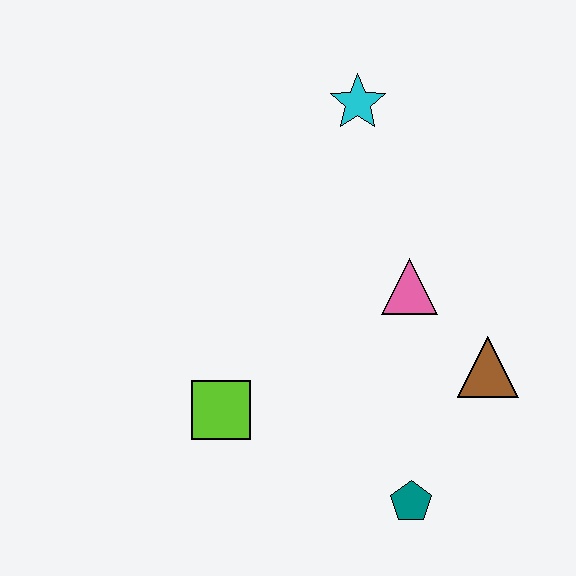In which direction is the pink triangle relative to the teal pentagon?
The pink triangle is above the teal pentagon.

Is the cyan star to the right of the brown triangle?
No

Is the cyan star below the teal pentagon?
No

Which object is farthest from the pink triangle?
The lime square is farthest from the pink triangle.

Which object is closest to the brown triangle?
The pink triangle is closest to the brown triangle.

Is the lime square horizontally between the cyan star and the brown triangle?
No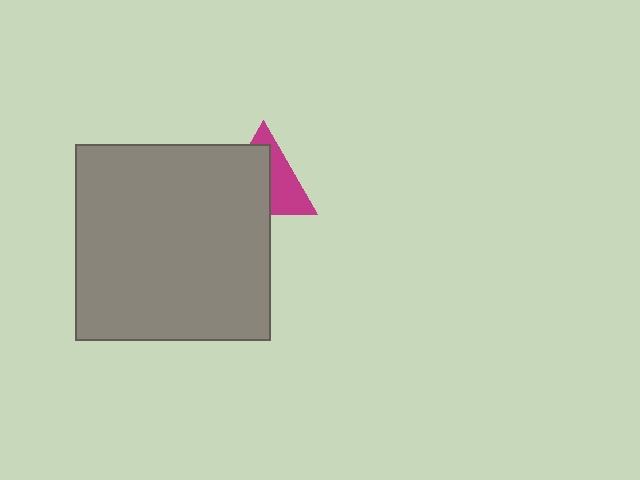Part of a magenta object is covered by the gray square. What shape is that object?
It is a triangle.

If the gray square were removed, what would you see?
You would see the complete magenta triangle.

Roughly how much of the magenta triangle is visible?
A small part of it is visible (roughly 42%).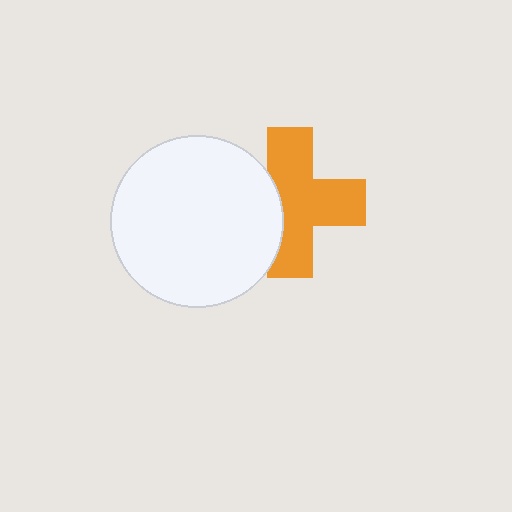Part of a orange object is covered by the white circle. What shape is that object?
It is a cross.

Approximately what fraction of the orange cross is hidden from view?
Roughly 30% of the orange cross is hidden behind the white circle.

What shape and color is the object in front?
The object in front is a white circle.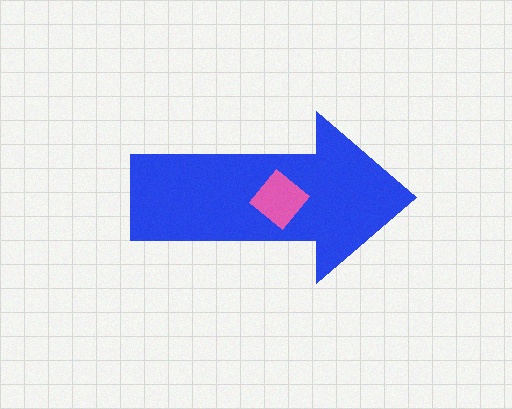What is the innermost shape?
The pink diamond.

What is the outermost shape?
The blue arrow.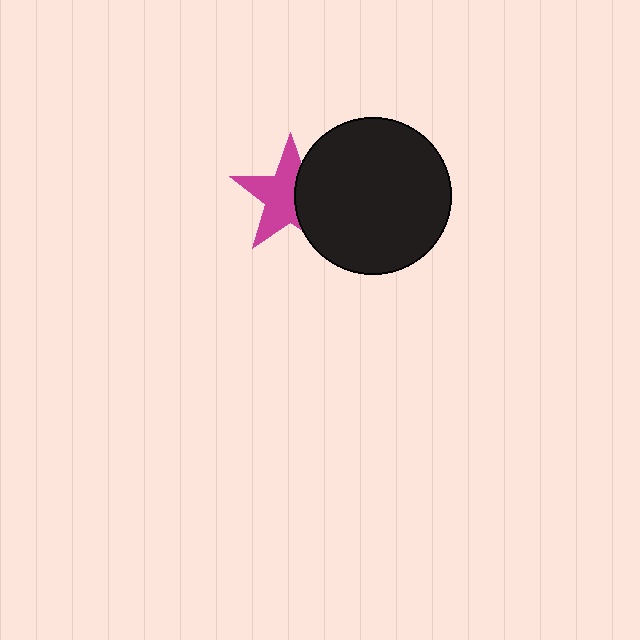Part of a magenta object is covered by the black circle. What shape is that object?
It is a star.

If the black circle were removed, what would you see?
You would see the complete magenta star.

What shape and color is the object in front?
The object in front is a black circle.